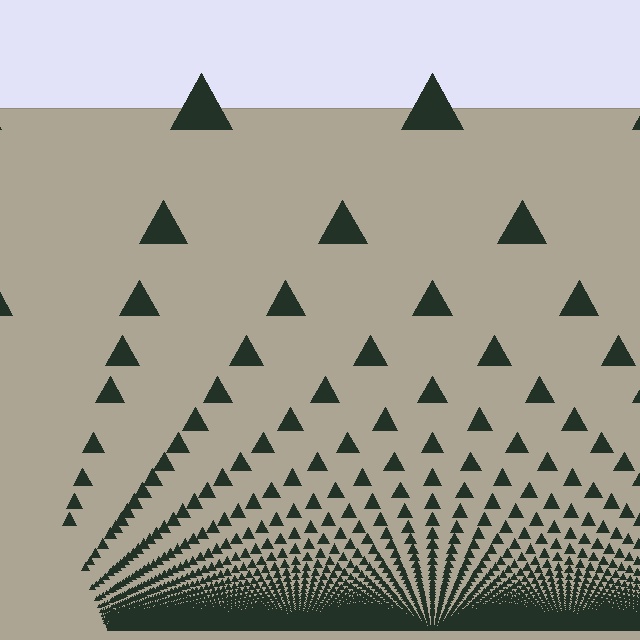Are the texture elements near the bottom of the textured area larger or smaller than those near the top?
Smaller. The gradient is inverted — elements near the bottom are smaller and denser.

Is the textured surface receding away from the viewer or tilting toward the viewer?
The surface appears to tilt toward the viewer. Texture elements get larger and sparser toward the top.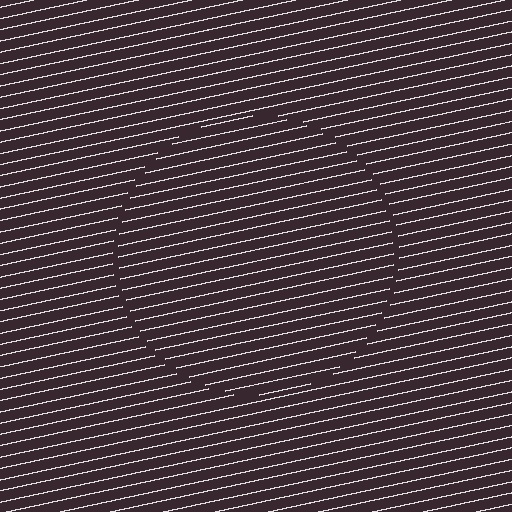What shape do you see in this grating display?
An illusory circle. The interior of the shape contains the same grating, shifted by half a period — the contour is defined by the phase discontinuity where line-ends from the inner and outer gratings abut.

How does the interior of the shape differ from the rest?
The interior of the shape contains the same grating, shifted by half a period — the contour is defined by the phase discontinuity where line-ends from the inner and outer gratings abut.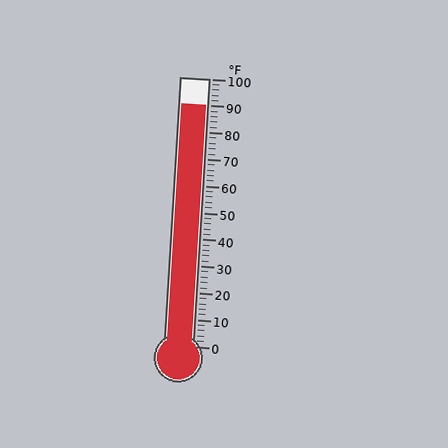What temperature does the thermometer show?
The thermometer shows approximately 90°F.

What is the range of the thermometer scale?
The thermometer scale ranges from 0°F to 100°F.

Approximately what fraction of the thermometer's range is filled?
The thermometer is filled to approximately 90% of its range.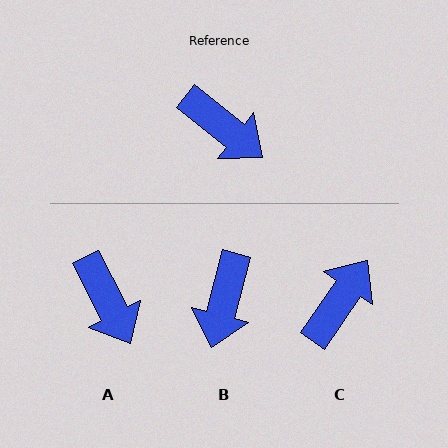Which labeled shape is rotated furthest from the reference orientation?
C, about 94 degrees away.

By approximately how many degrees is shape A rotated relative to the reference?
Approximately 24 degrees clockwise.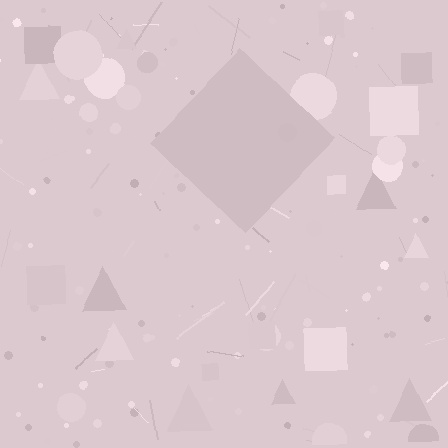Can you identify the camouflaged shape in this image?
The camouflaged shape is a diamond.